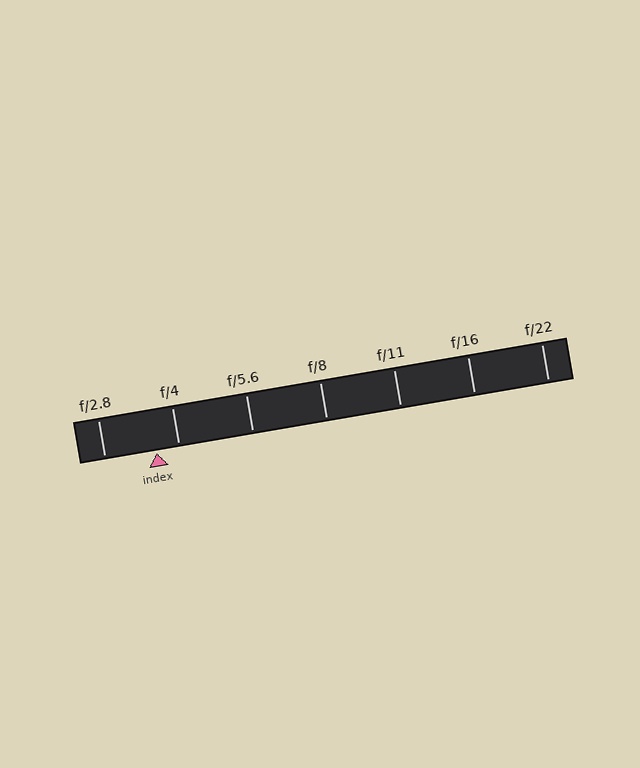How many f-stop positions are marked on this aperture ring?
There are 7 f-stop positions marked.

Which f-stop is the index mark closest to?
The index mark is closest to f/4.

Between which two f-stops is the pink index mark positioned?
The index mark is between f/2.8 and f/4.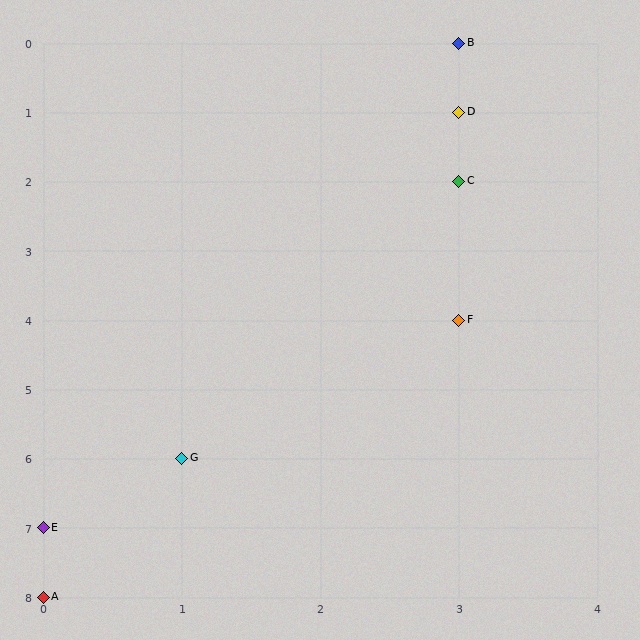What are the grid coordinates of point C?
Point C is at grid coordinates (3, 2).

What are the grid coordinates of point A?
Point A is at grid coordinates (0, 8).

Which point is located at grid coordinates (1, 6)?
Point G is at (1, 6).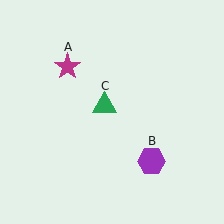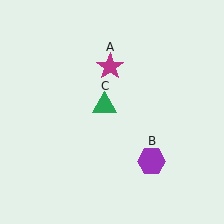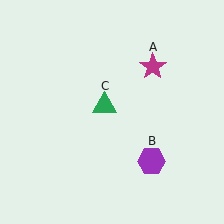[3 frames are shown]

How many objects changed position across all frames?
1 object changed position: magenta star (object A).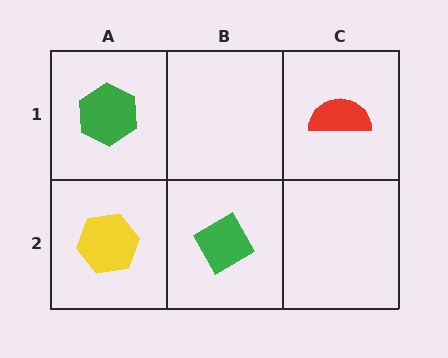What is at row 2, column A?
A yellow hexagon.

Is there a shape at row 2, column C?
No, that cell is empty.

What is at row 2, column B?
A green diamond.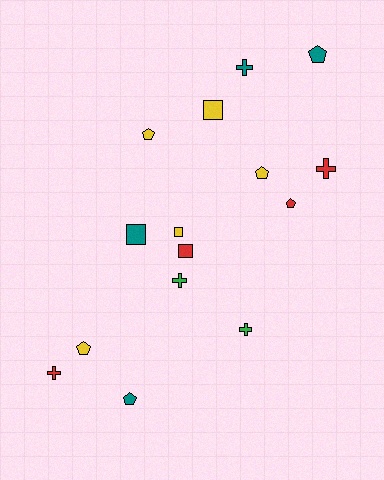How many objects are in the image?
There are 15 objects.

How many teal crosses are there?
There is 1 teal cross.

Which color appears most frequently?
Yellow, with 5 objects.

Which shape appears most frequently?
Pentagon, with 6 objects.